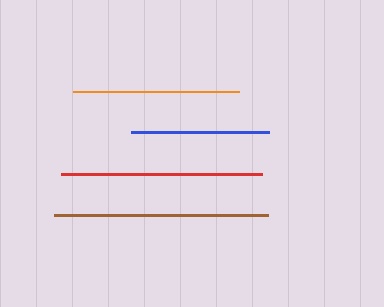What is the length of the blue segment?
The blue segment is approximately 138 pixels long.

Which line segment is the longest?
The brown line is the longest at approximately 214 pixels.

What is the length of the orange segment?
The orange segment is approximately 166 pixels long.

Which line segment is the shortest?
The blue line is the shortest at approximately 138 pixels.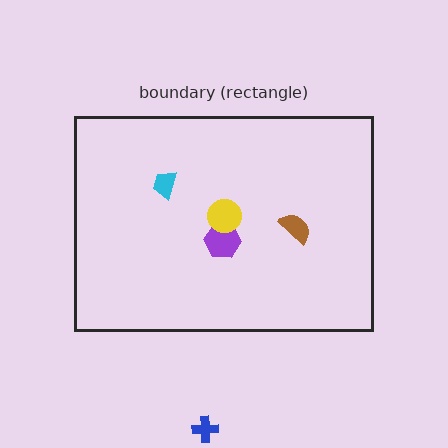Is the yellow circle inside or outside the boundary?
Inside.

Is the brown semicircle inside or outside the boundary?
Inside.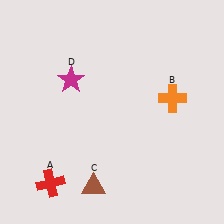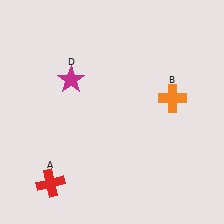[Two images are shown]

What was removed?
The brown triangle (C) was removed in Image 2.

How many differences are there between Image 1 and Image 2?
There is 1 difference between the two images.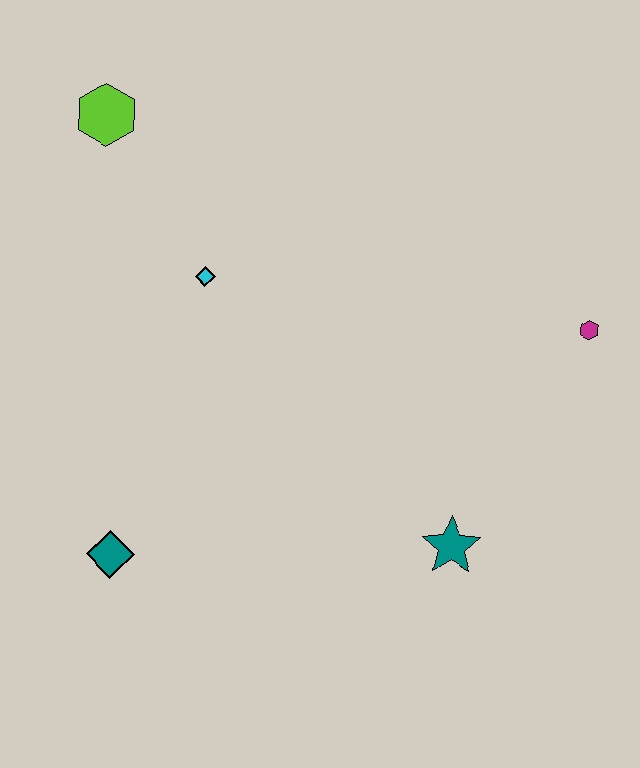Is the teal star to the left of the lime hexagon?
No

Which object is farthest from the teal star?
The lime hexagon is farthest from the teal star.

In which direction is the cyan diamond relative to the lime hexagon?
The cyan diamond is below the lime hexagon.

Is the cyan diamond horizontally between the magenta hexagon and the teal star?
No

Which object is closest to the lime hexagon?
The cyan diamond is closest to the lime hexagon.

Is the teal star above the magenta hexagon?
No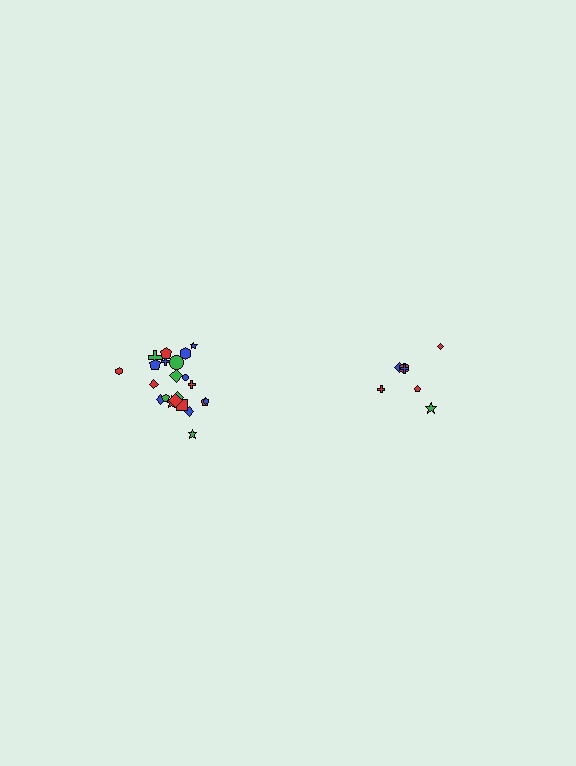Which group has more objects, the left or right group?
The left group.